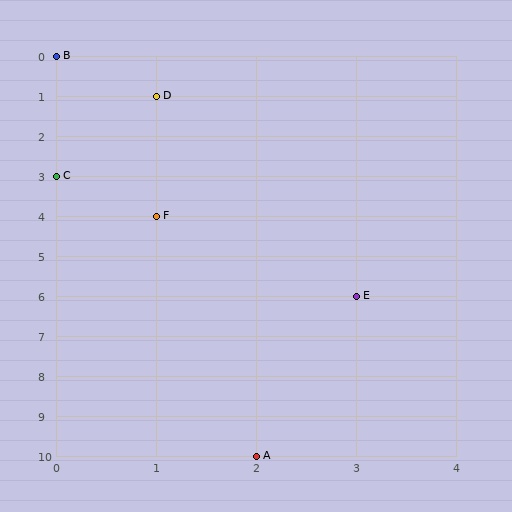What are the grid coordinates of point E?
Point E is at grid coordinates (3, 6).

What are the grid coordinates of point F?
Point F is at grid coordinates (1, 4).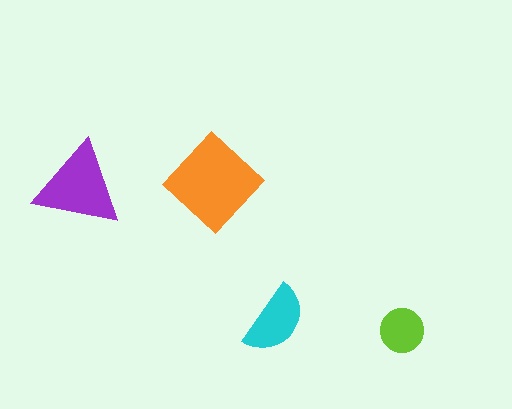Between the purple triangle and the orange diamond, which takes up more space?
The orange diamond.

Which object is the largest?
The orange diamond.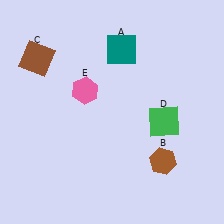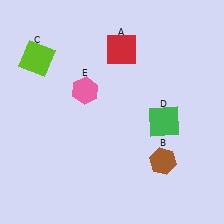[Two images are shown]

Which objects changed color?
A changed from teal to red. C changed from brown to lime.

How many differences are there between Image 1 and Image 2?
There are 2 differences between the two images.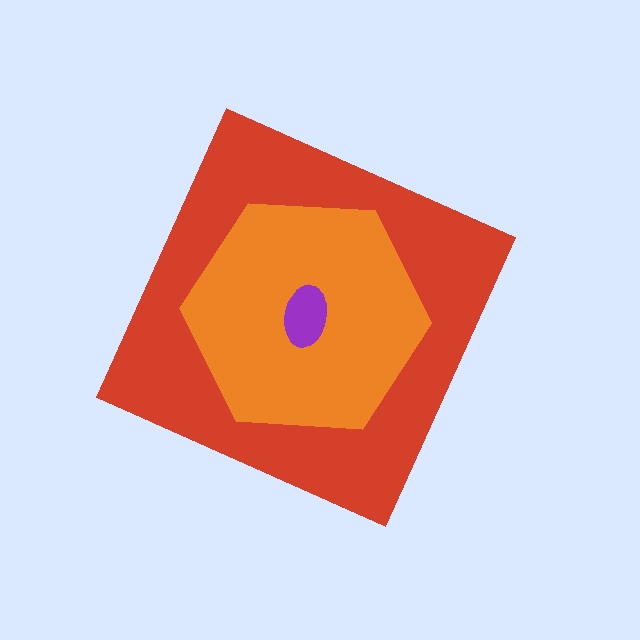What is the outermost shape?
The red diamond.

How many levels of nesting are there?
3.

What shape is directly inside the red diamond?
The orange hexagon.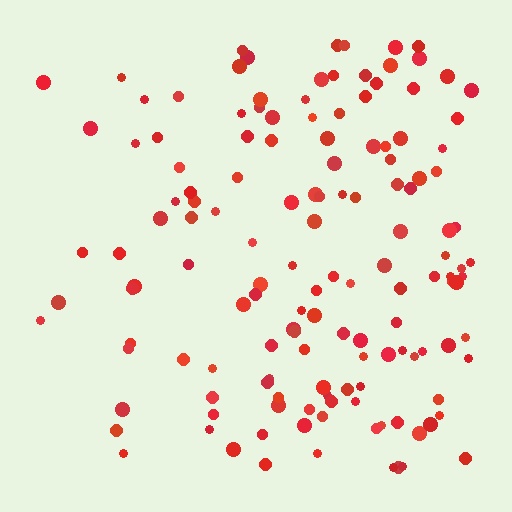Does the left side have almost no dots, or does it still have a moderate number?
Still a moderate number, just noticeably fewer than the right.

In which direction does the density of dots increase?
From left to right, with the right side densest.